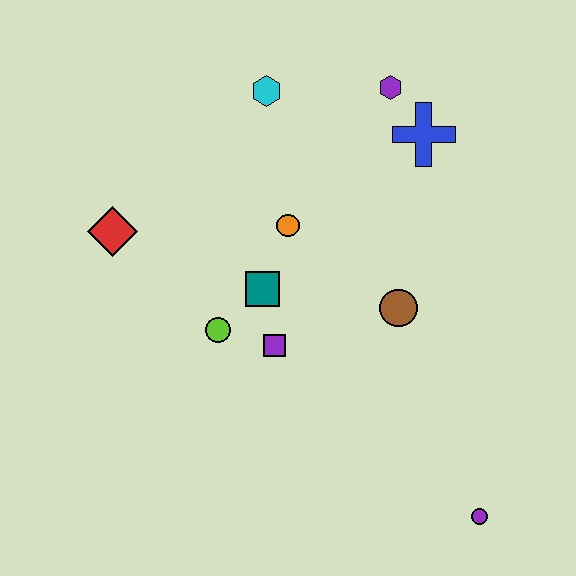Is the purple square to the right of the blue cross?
No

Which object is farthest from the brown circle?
The red diamond is farthest from the brown circle.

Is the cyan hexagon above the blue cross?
Yes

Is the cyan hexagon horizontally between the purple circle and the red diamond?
Yes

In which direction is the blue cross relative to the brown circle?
The blue cross is above the brown circle.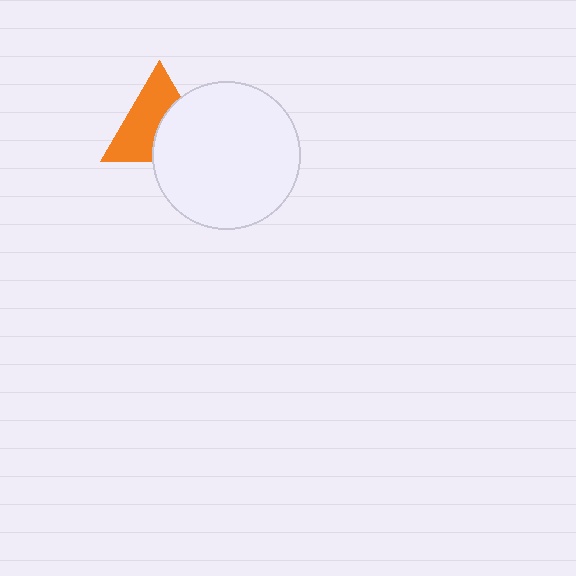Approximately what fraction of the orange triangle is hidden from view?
Roughly 43% of the orange triangle is hidden behind the white circle.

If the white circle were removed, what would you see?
You would see the complete orange triangle.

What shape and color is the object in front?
The object in front is a white circle.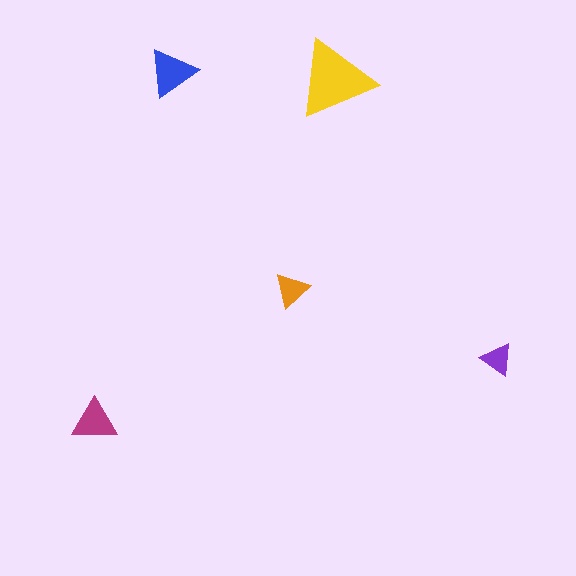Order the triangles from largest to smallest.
the yellow one, the blue one, the magenta one, the orange one, the purple one.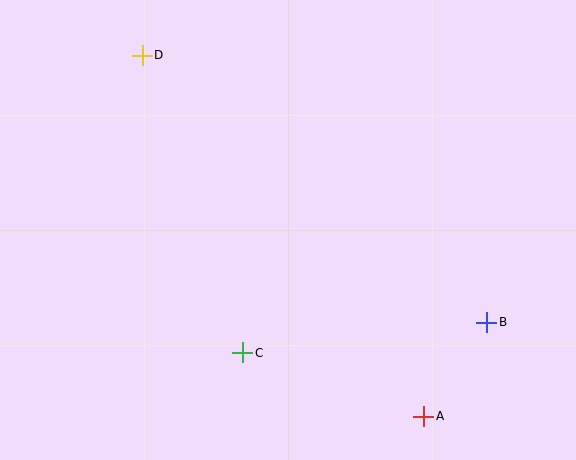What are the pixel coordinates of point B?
Point B is at (487, 322).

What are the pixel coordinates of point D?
Point D is at (142, 55).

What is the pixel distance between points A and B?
The distance between A and B is 113 pixels.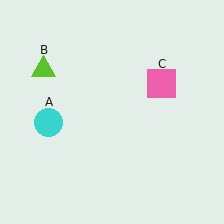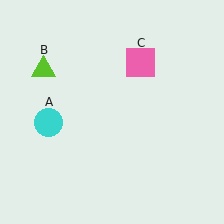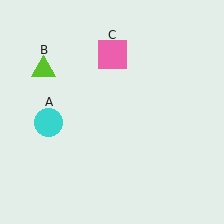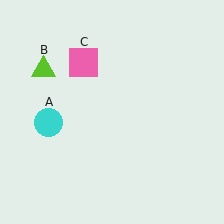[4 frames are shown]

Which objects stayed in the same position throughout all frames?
Cyan circle (object A) and lime triangle (object B) remained stationary.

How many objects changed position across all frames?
1 object changed position: pink square (object C).